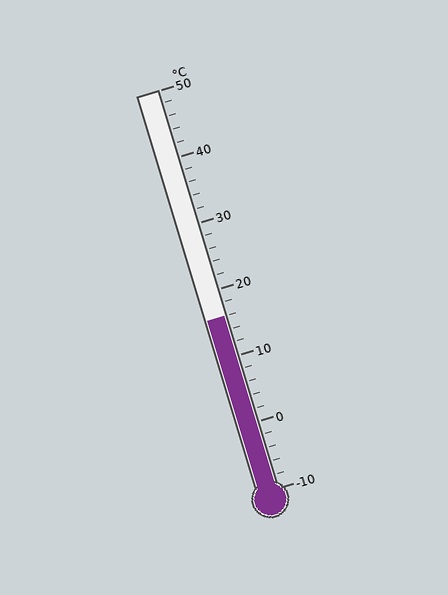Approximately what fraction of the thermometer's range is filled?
The thermometer is filled to approximately 45% of its range.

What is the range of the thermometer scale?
The thermometer scale ranges from -10°C to 50°C.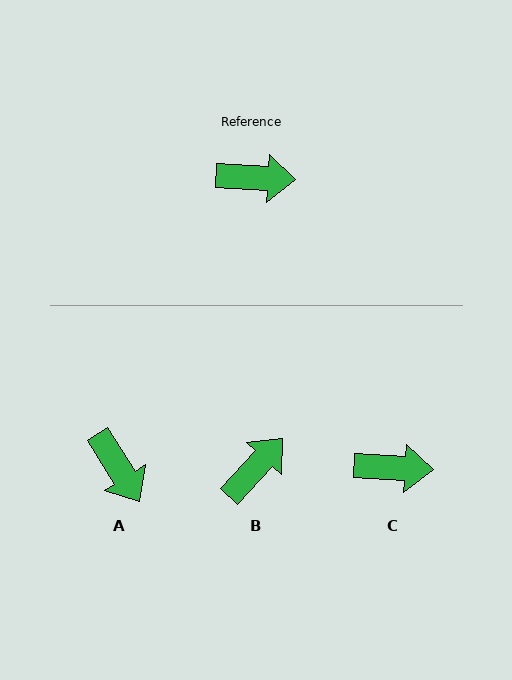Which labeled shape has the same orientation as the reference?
C.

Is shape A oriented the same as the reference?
No, it is off by about 55 degrees.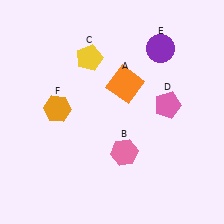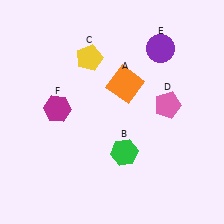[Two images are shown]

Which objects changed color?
B changed from pink to green. F changed from orange to magenta.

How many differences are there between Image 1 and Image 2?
There are 2 differences between the two images.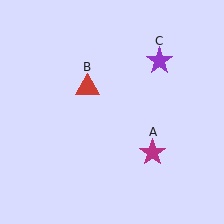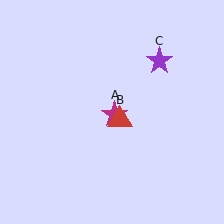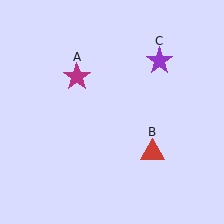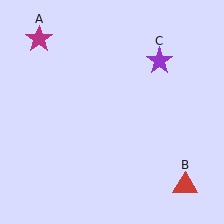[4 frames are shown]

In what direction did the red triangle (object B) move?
The red triangle (object B) moved down and to the right.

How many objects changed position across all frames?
2 objects changed position: magenta star (object A), red triangle (object B).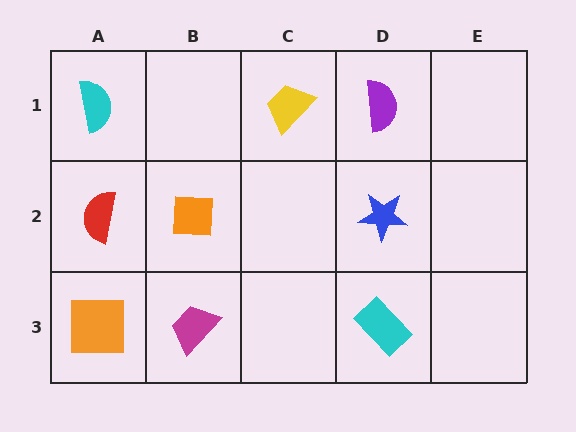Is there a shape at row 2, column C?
No, that cell is empty.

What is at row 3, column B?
A magenta trapezoid.